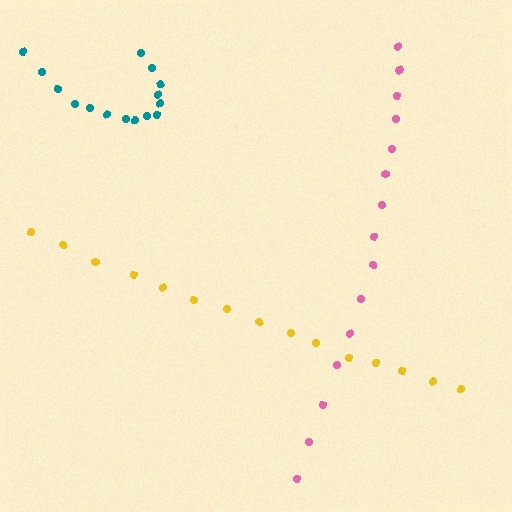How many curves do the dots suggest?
There are 3 distinct paths.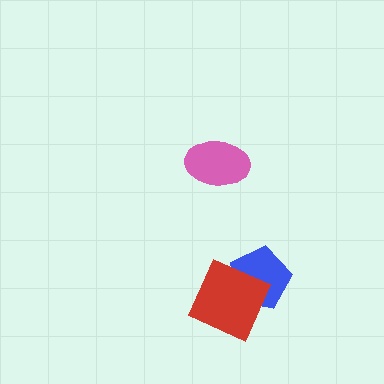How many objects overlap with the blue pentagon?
1 object overlaps with the blue pentagon.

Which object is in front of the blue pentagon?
The red diamond is in front of the blue pentagon.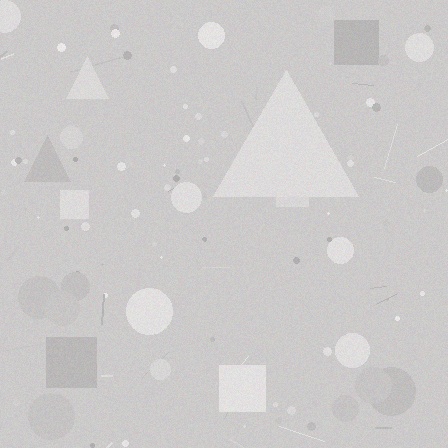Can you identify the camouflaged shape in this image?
The camouflaged shape is a triangle.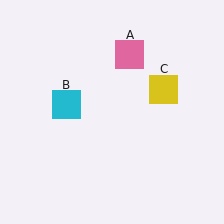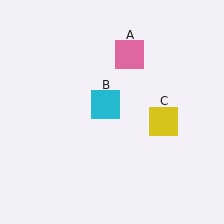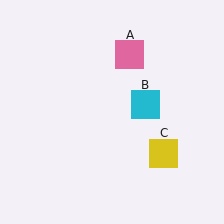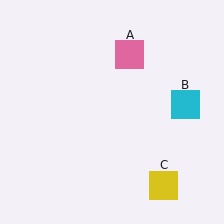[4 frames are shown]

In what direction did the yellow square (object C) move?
The yellow square (object C) moved down.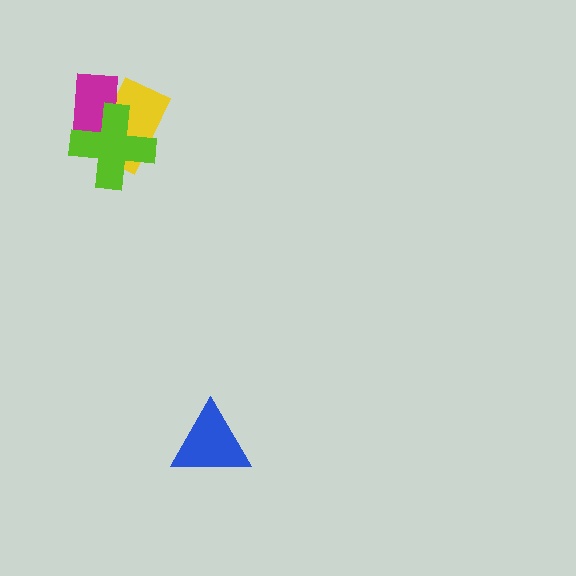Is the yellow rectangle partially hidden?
Yes, it is partially covered by another shape.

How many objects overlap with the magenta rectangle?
2 objects overlap with the magenta rectangle.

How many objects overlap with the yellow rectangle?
2 objects overlap with the yellow rectangle.